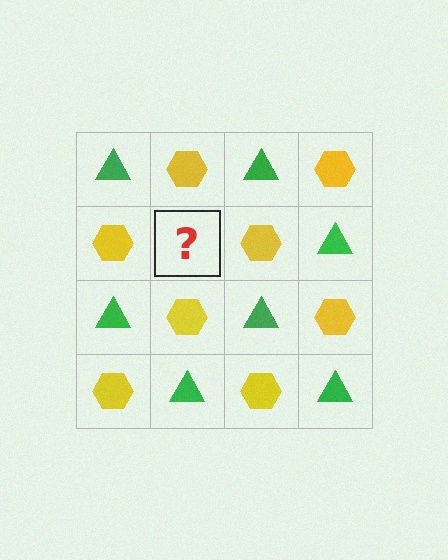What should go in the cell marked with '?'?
The missing cell should contain a green triangle.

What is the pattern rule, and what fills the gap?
The rule is that it alternates green triangle and yellow hexagon in a checkerboard pattern. The gap should be filled with a green triangle.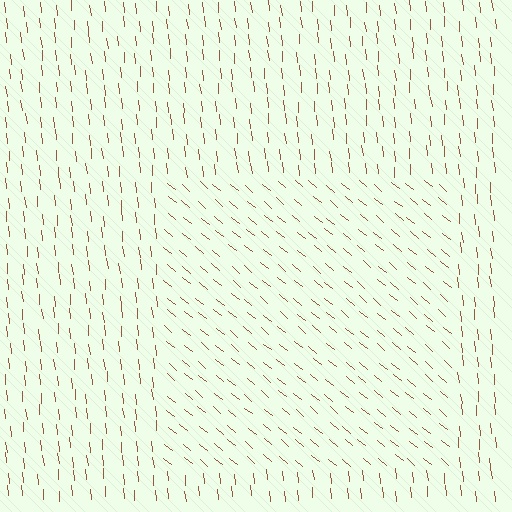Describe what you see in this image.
The image is filled with small brown line segments. A rectangle region in the image has lines oriented differently from the surrounding lines, creating a visible texture boundary.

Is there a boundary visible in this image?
Yes, there is a texture boundary formed by a change in line orientation.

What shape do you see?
I see a rectangle.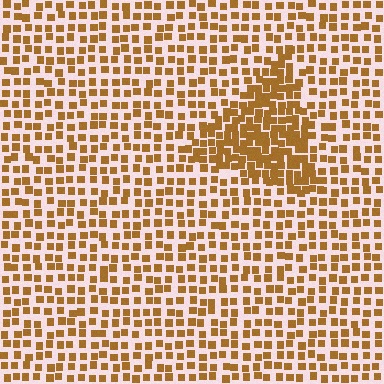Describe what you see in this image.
The image contains small brown elements arranged at two different densities. A triangle-shaped region is visible where the elements are more densely packed than the surrounding area.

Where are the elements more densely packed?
The elements are more densely packed inside the triangle boundary.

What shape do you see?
I see a triangle.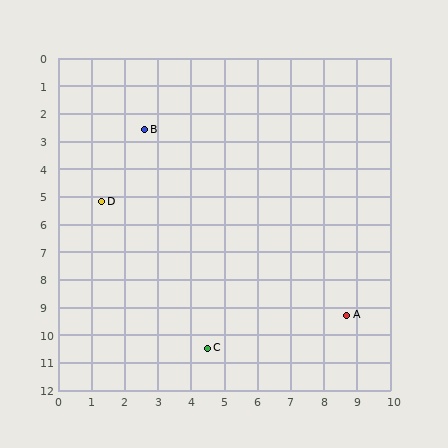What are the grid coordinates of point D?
Point D is at approximately (1.3, 5.2).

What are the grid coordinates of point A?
Point A is at approximately (8.7, 9.3).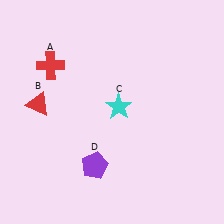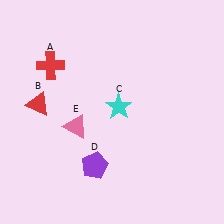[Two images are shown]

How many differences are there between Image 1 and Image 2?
There is 1 difference between the two images.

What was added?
A pink triangle (E) was added in Image 2.